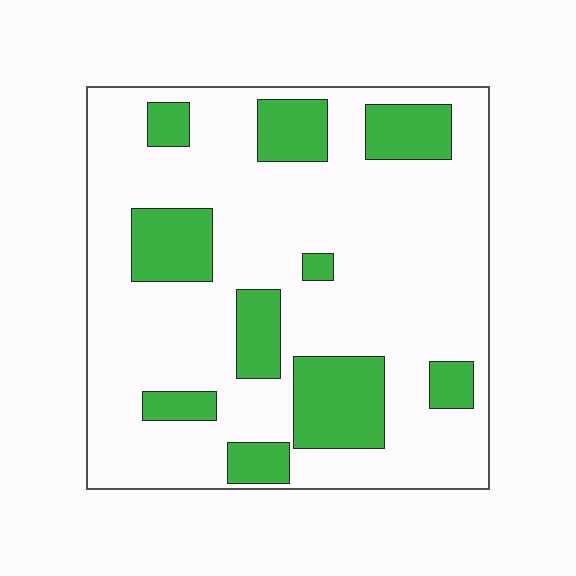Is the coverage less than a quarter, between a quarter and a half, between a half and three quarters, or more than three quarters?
Less than a quarter.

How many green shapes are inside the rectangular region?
10.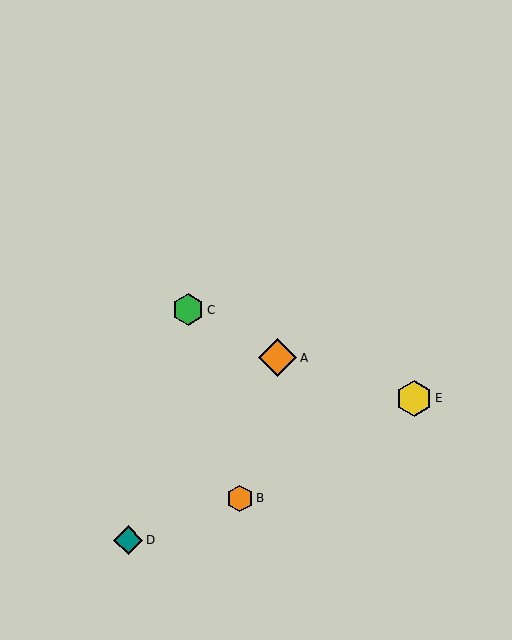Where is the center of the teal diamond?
The center of the teal diamond is at (128, 540).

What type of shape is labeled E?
Shape E is a yellow hexagon.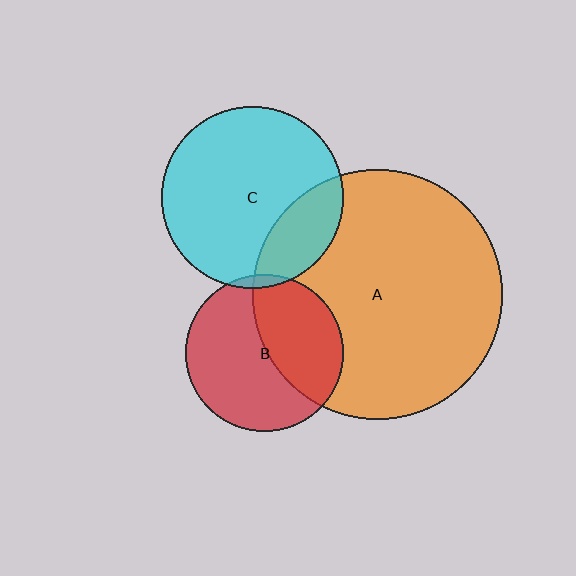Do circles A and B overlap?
Yes.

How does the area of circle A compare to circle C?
Approximately 1.9 times.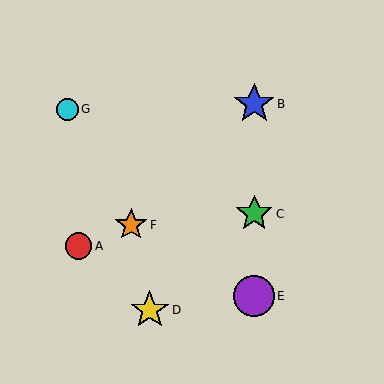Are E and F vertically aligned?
No, E is at x≈254 and F is at x≈131.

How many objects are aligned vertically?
3 objects (B, C, E) are aligned vertically.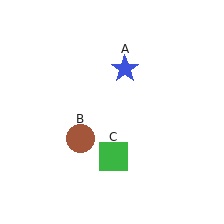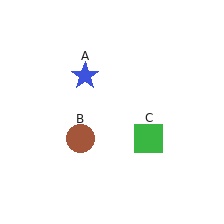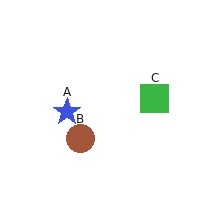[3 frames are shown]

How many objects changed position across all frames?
2 objects changed position: blue star (object A), green square (object C).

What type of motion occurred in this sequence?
The blue star (object A), green square (object C) rotated counterclockwise around the center of the scene.